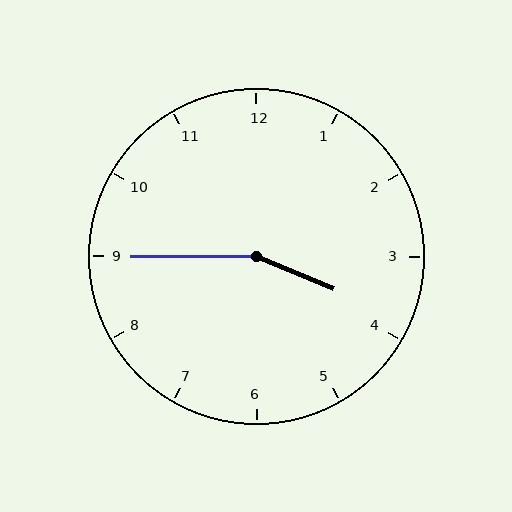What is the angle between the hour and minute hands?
Approximately 158 degrees.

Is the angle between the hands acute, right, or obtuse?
It is obtuse.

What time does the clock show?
3:45.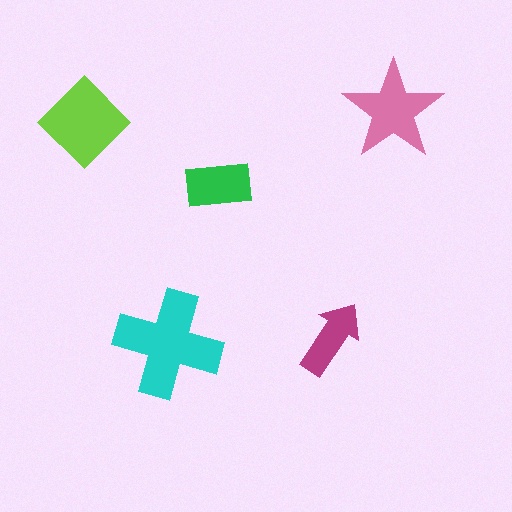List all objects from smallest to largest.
The magenta arrow, the green rectangle, the pink star, the lime diamond, the cyan cross.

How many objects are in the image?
There are 5 objects in the image.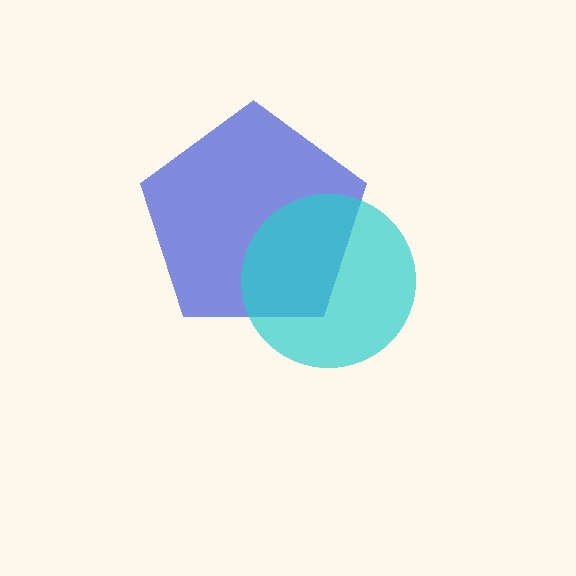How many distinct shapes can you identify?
There are 2 distinct shapes: a blue pentagon, a cyan circle.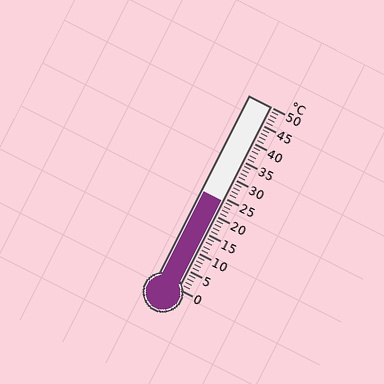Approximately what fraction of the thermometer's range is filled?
The thermometer is filled to approximately 50% of its range.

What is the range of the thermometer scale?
The thermometer scale ranges from 0°C to 50°C.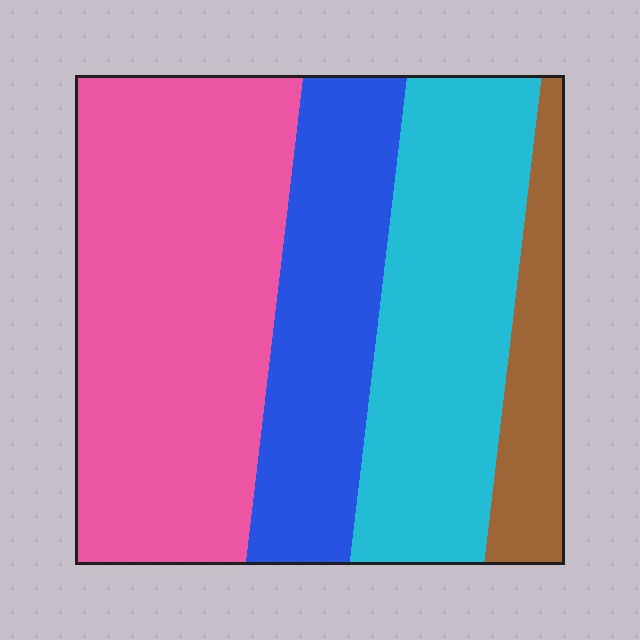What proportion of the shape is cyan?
Cyan takes up about one quarter (1/4) of the shape.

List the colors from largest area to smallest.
From largest to smallest: pink, cyan, blue, brown.